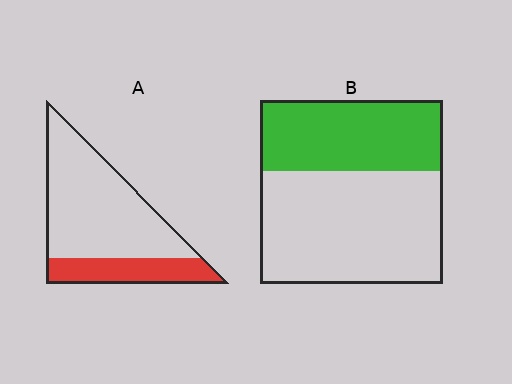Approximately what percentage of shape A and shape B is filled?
A is approximately 25% and B is approximately 40%.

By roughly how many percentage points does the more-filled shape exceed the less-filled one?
By roughly 10 percentage points (B over A).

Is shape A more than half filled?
No.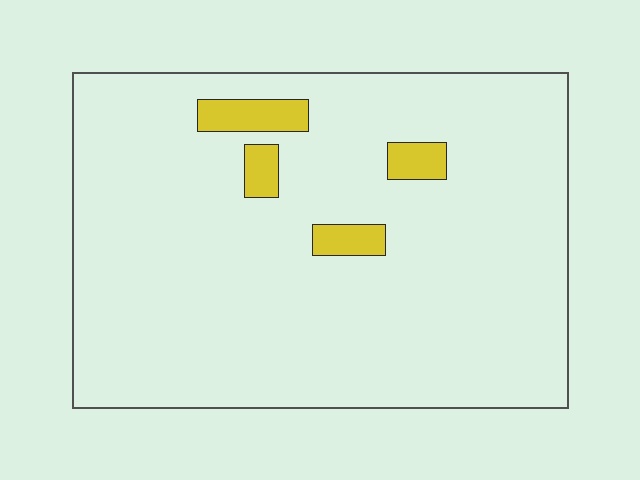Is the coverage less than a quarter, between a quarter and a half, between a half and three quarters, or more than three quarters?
Less than a quarter.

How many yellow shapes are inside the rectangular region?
4.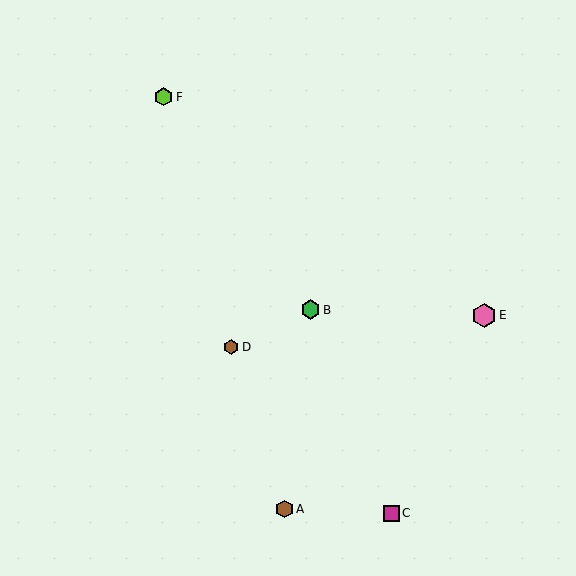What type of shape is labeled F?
Shape F is a lime hexagon.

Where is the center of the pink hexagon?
The center of the pink hexagon is at (484, 315).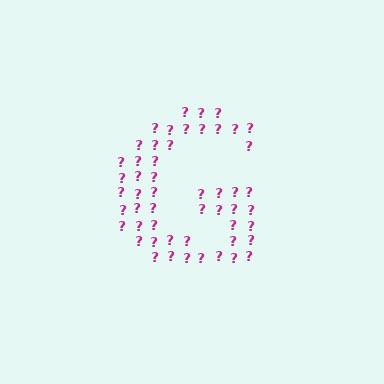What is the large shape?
The large shape is the letter G.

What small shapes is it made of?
It is made of small question marks.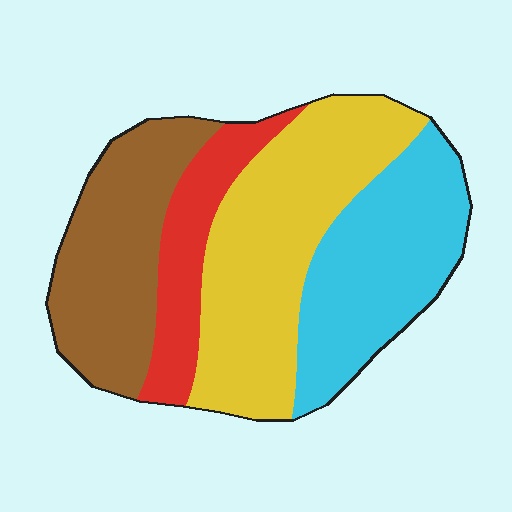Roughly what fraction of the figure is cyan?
Cyan covers roughly 25% of the figure.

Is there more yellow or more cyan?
Yellow.